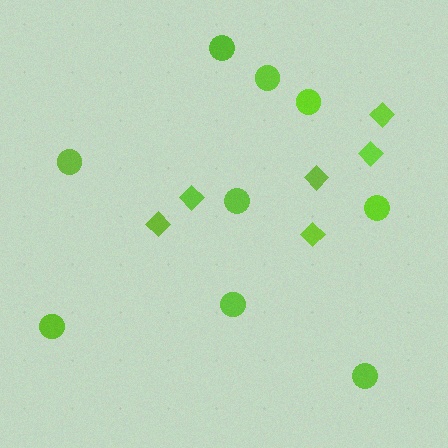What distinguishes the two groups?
There are 2 groups: one group of circles (9) and one group of diamonds (6).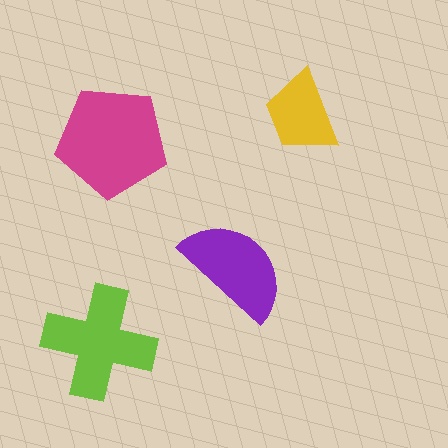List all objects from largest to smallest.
The magenta pentagon, the lime cross, the purple semicircle, the yellow trapezoid.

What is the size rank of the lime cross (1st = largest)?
2nd.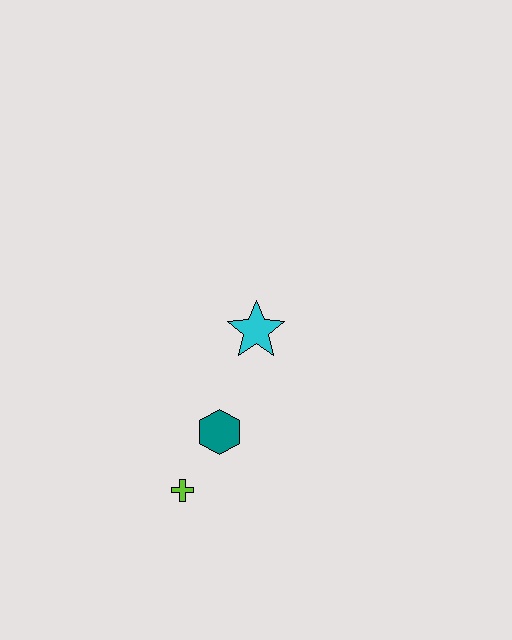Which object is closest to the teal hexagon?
The lime cross is closest to the teal hexagon.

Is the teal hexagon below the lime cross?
No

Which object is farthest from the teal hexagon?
The cyan star is farthest from the teal hexagon.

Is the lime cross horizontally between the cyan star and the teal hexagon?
No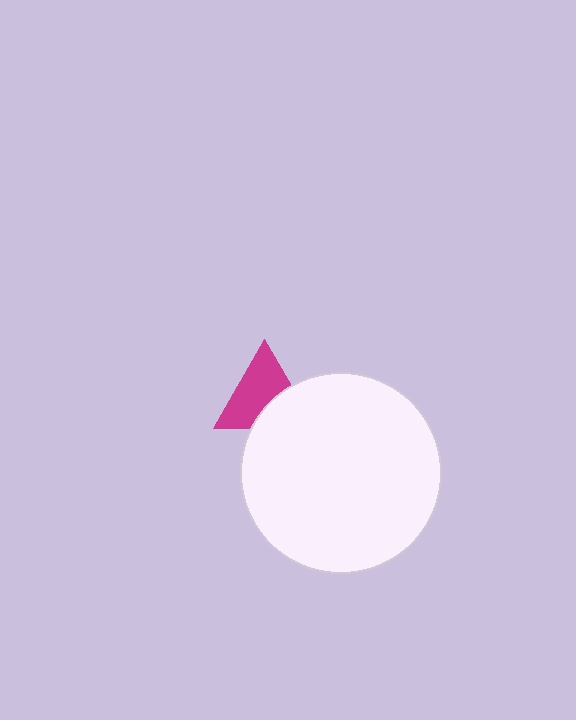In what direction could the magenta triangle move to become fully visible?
The magenta triangle could move up. That would shift it out from behind the white circle entirely.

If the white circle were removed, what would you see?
You would see the complete magenta triangle.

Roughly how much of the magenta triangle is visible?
About half of it is visible (roughly 65%).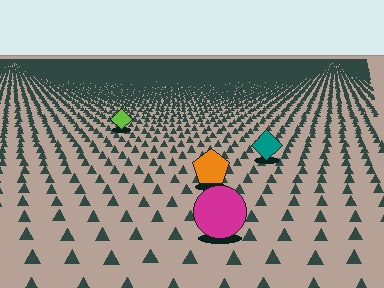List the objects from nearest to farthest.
From nearest to farthest: the magenta circle, the orange pentagon, the teal diamond, the lime diamond.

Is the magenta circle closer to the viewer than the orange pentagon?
Yes. The magenta circle is closer — you can tell from the texture gradient: the ground texture is coarser near it.